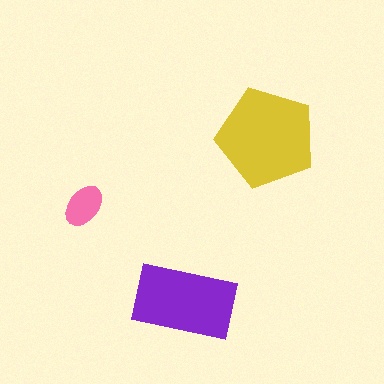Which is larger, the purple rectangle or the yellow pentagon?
The yellow pentagon.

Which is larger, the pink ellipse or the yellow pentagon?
The yellow pentagon.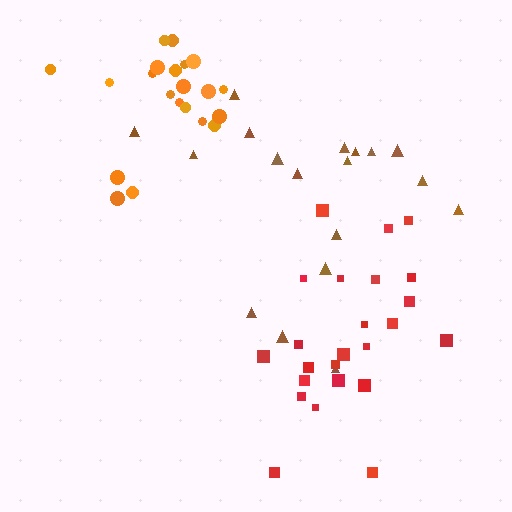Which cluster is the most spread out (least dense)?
Brown.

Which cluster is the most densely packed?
Orange.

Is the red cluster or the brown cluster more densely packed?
Red.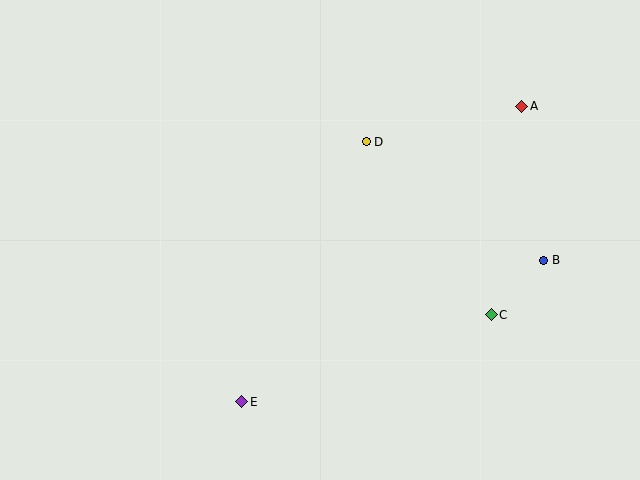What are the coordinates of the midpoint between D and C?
The midpoint between D and C is at (429, 228).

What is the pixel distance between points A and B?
The distance between A and B is 156 pixels.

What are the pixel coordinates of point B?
Point B is at (544, 260).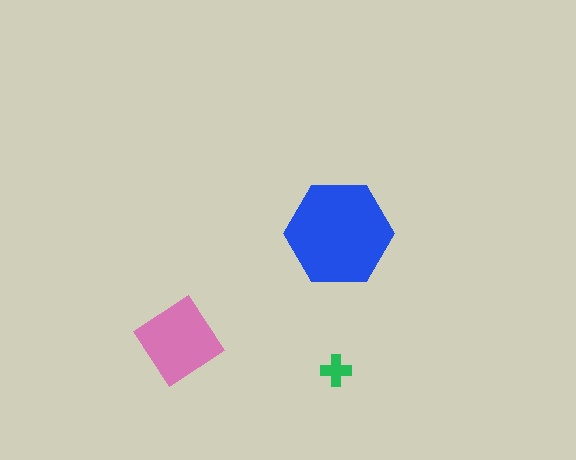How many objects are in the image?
There are 3 objects in the image.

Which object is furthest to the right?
The blue hexagon is rightmost.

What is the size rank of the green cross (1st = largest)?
3rd.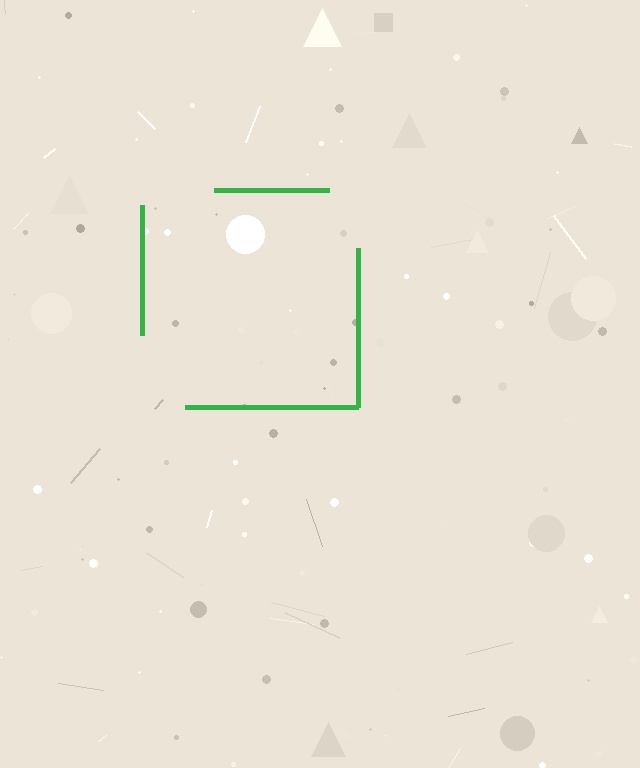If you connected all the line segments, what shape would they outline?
They would outline a square.